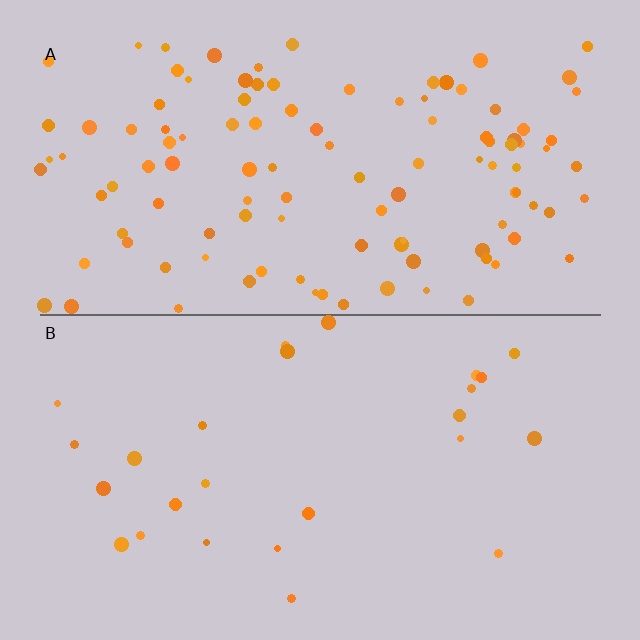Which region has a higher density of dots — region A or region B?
A (the top).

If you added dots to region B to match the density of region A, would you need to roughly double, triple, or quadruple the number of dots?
Approximately quadruple.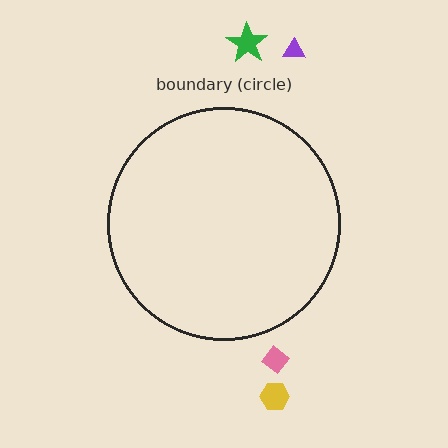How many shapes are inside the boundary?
0 inside, 4 outside.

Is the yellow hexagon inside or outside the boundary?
Outside.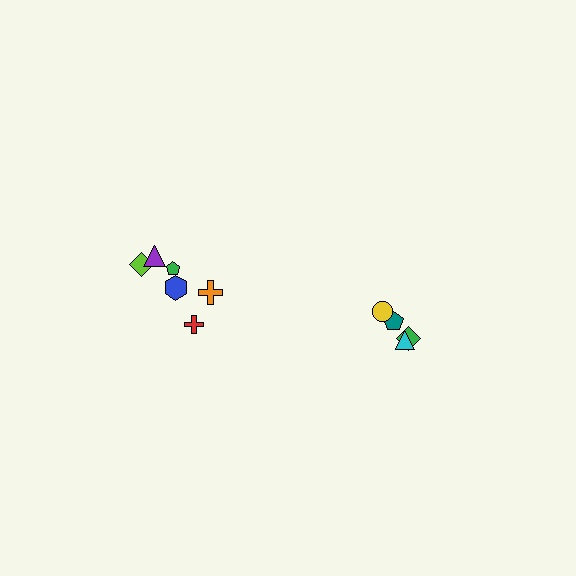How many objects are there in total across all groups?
There are 10 objects.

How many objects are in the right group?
There are 4 objects.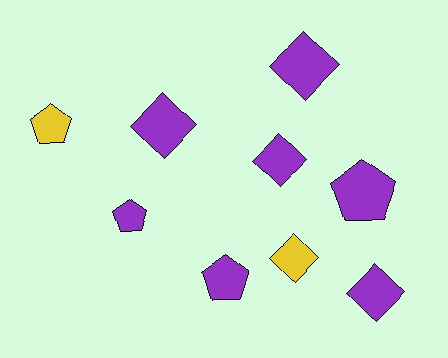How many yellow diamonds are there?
There is 1 yellow diamond.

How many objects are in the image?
There are 9 objects.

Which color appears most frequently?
Purple, with 7 objects.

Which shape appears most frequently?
Diamond, with 5 objects.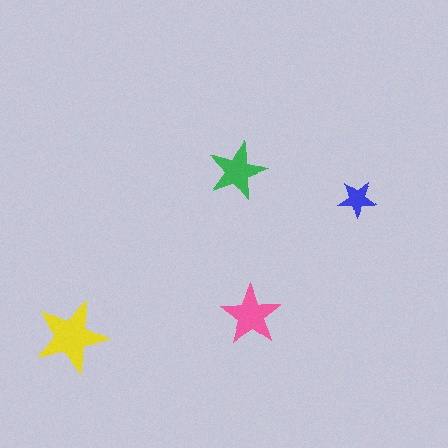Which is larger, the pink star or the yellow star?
The yellow one.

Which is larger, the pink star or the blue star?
The pink one.